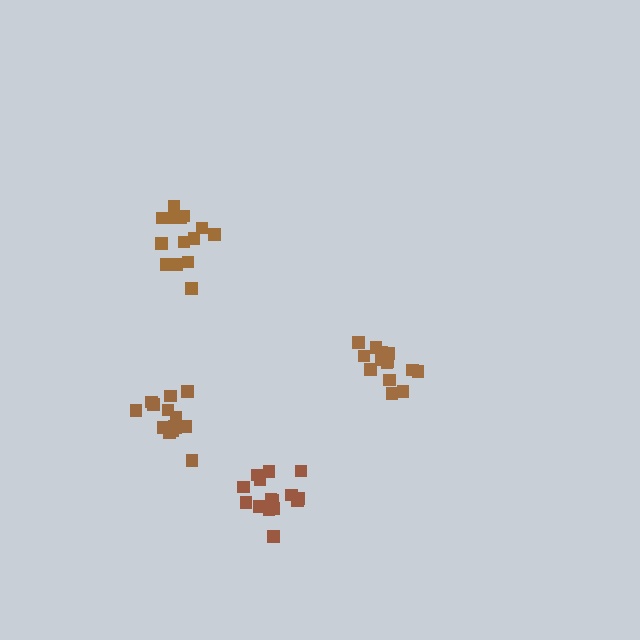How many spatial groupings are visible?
There are 4 spatial groupings.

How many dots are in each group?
Group 1: 15 dots, Group 2: 15 dots, Group 3: 14 dots, Group 4: 16 dots (60 total).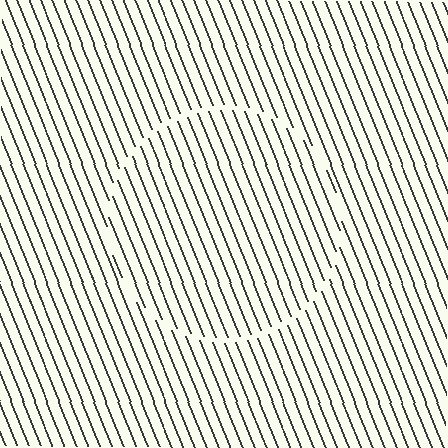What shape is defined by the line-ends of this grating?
An illusory circle. The interior of the shape contains the same grating, shifted by half a period — the contour is defined by the phase discontinuity where line-ends from the inner and outer gratings abut.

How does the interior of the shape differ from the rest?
The interior of the shape contains the same grating, shifted by half a period — the contour is defined by the phase discontinuity where line-ends from the inner and outer gratings abut.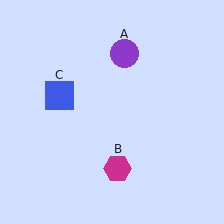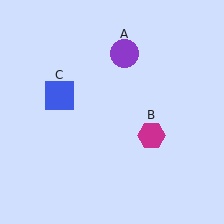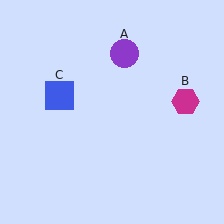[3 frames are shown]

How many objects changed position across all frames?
1 object changed position: magenta hexagon (object B).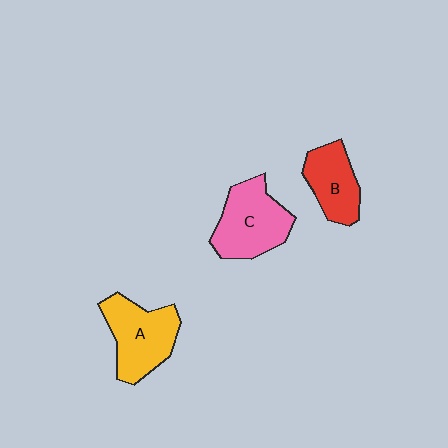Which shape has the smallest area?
Shape B (red).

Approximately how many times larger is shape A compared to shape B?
Approximately 1.3 times.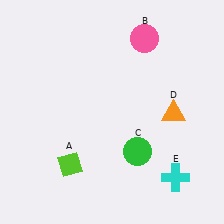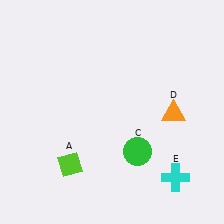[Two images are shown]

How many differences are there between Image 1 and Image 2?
There is 1 difference between the two images.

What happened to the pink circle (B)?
The pink circle (B) was removed in Image 2. It was in the top-right area of Image 1.